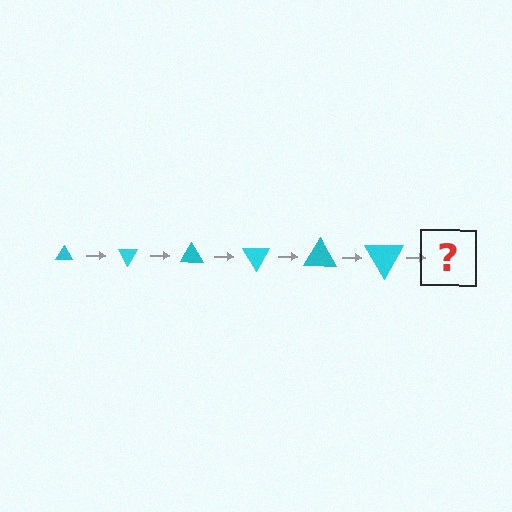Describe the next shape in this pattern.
It should be a triangle, larger than the previous one and rotated 360 degrees from the start.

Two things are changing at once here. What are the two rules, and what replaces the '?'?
The two rules are that the triangle grows larger each step and it rotates 60 degrees each step. The '?' should be a triangle, larger than the previous one and rotated 360 degrees from the start.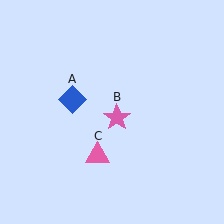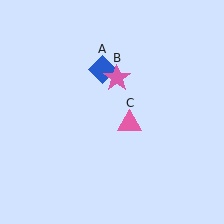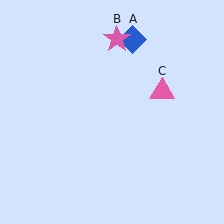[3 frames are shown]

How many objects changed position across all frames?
3 objects changed position: blue diamond (object A), pink star (object B), pink triangle (object C).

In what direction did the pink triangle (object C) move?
The pink triangle (object C) moved up and to the right.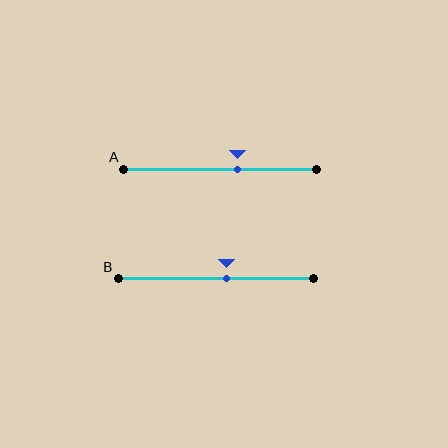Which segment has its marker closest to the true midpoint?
Segment B has its marker closest to the true midpoint.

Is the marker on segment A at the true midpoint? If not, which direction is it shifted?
No, the marker on segment A is shifted to the right by about 9% of the segment length.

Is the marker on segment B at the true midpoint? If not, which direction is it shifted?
No, the marker on segment B is shifted to the right by about 5% of the segment length.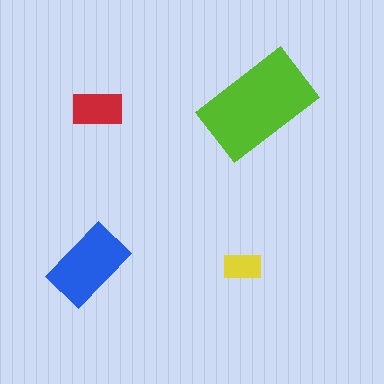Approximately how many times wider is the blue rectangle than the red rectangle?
About 1.5 times wider.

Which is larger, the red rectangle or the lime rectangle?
The lime one.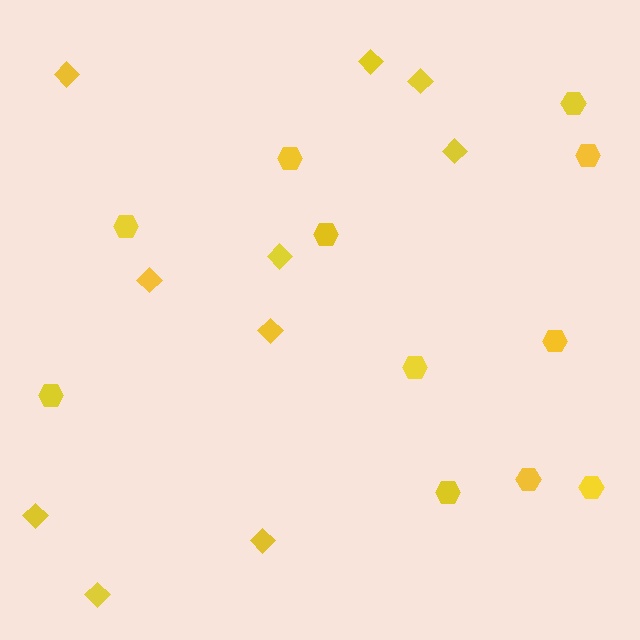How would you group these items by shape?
There are 2 groups: one group of diamonds (10) and one group of hexagons (11).